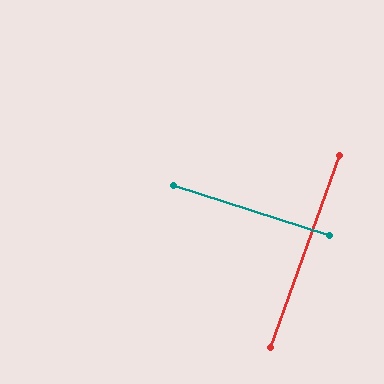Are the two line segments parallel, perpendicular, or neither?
Perpendicular — they meet at approximately 88°.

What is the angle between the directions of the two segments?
Approximately 88 degrees.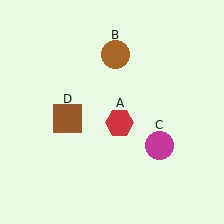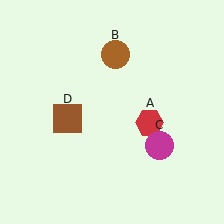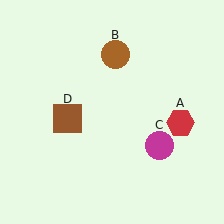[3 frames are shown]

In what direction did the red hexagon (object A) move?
The red hexagon (object A) moved right.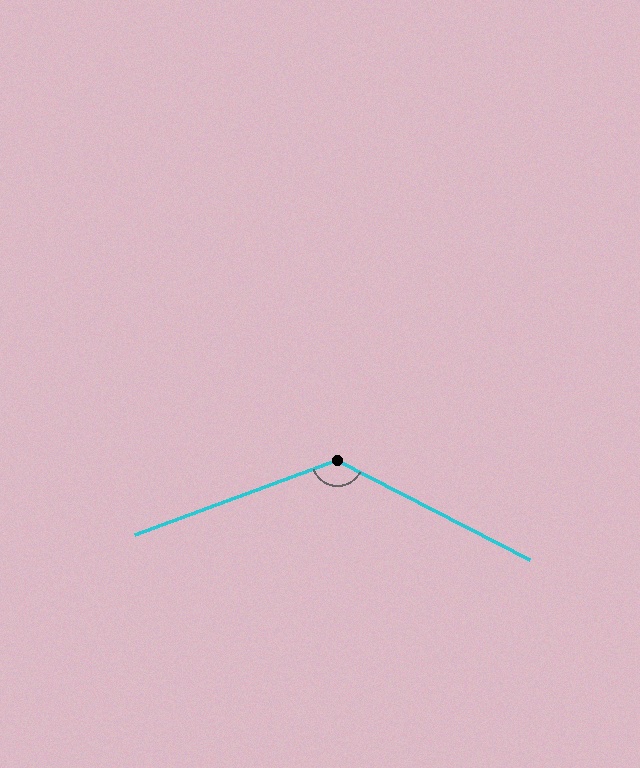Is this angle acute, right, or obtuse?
It is obtuse.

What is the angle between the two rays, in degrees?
Approximately 132 degrees.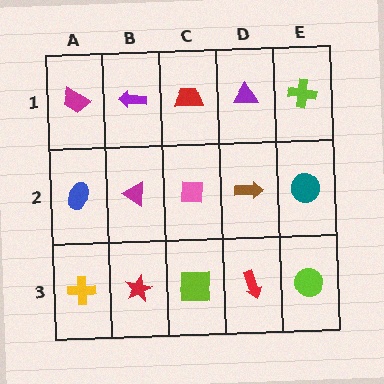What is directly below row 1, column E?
A teal circle.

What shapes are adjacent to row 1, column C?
A pink square (row 2, column C), a purple arrow (row 1, column B), a purple triangle (row 1, column D).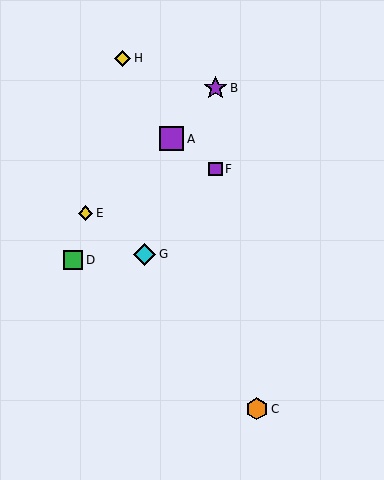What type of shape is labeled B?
Shape B is a purple star.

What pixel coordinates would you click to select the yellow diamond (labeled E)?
Click at (86, 213) to select the yellow diamond E.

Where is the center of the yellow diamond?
The center of the yellow diamond is at (86, 213).